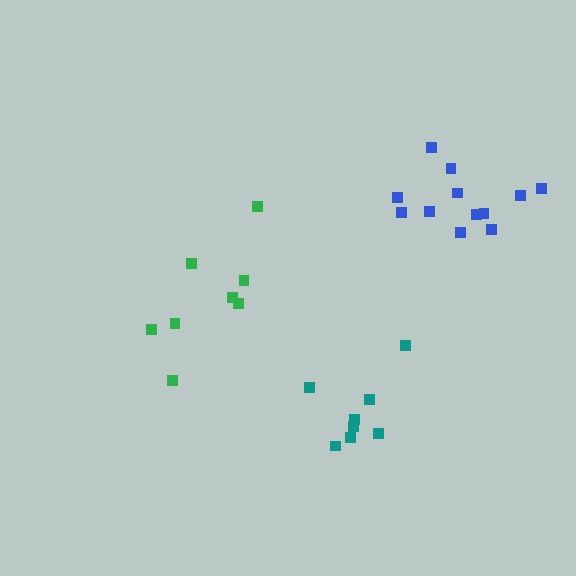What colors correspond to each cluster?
The clusters are colored: blue, teal, green.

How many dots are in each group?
Group 1: 12 dots, Group 2: 8 dots, Group 3: 8 dots (28 total).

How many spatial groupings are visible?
There are 3 spatial groupings.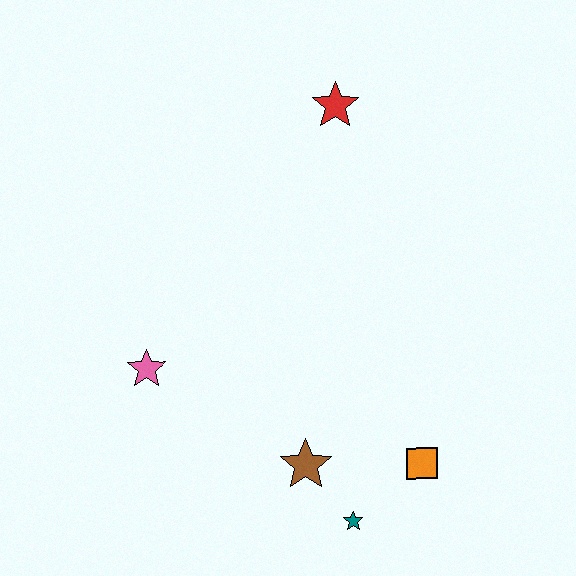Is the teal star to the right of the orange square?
No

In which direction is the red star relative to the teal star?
The red star is above the teal star.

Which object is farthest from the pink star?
The red star is farthest from the pink star.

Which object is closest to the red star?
The pink star is closest to the red star.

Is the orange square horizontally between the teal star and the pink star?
No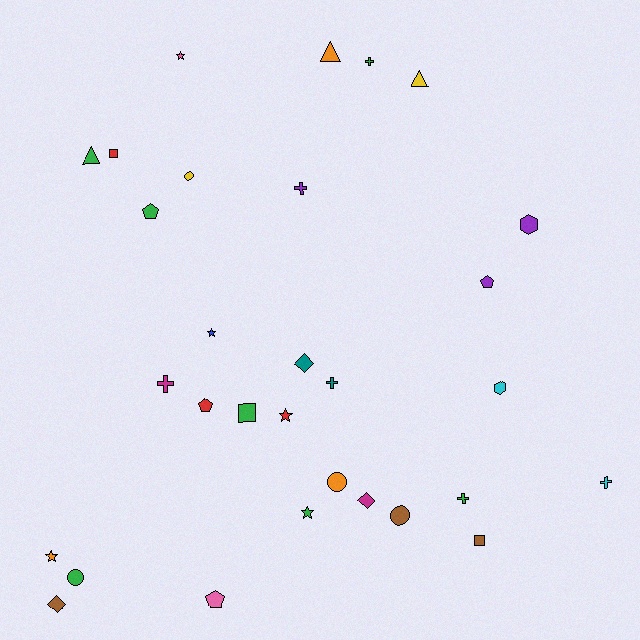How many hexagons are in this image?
There are 2 hexagons.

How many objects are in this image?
There are 30 objects.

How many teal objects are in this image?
There are 2 teal objects.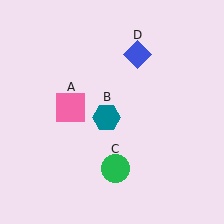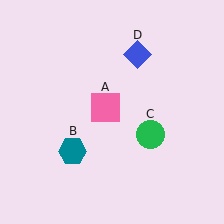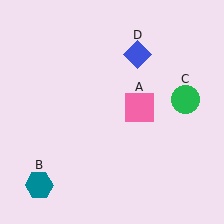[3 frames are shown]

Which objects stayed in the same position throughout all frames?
Blue diamond (object D) remained stationary.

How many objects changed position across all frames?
3 objects changed position: pink square (object A), teal hexagon (object B), green circle (object C).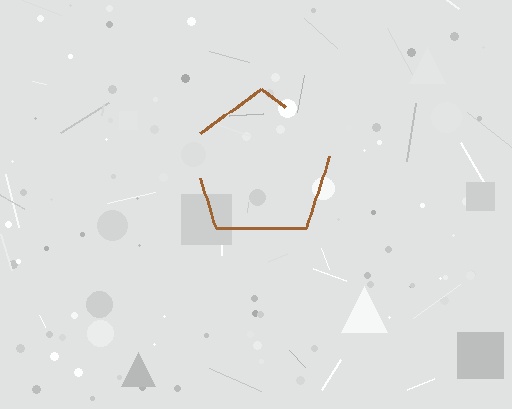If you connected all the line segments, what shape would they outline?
They would outline a pentagon.